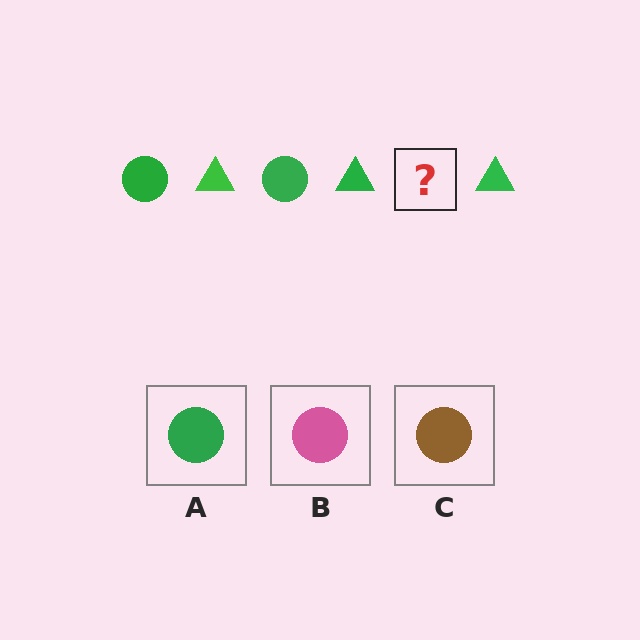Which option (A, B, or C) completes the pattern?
A.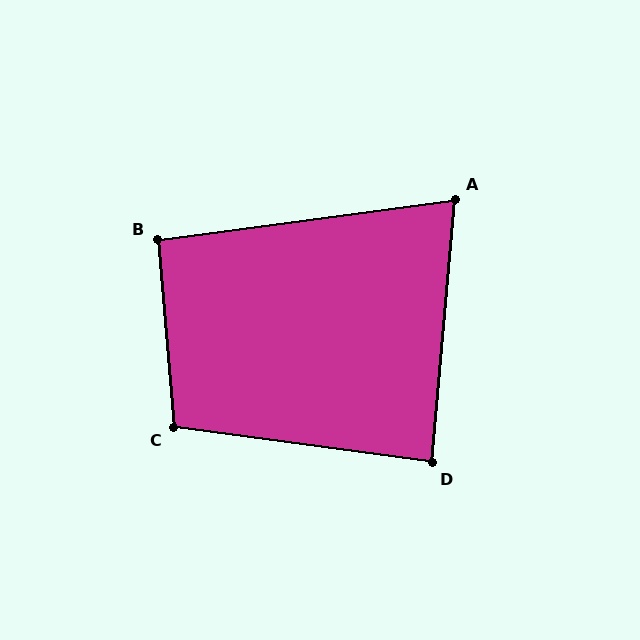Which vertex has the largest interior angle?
C, at approximately 103 degrees.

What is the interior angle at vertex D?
Approximately 87 degrees (approximately right).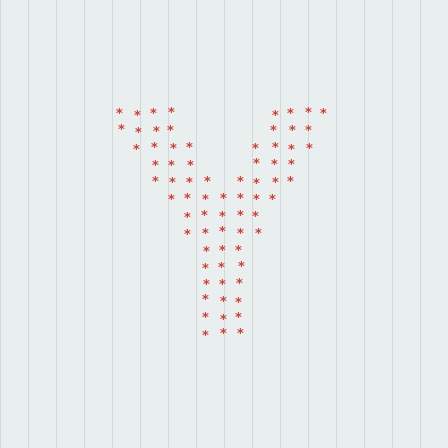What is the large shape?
The large shape is the letter Y.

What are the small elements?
The small elements are asterisks.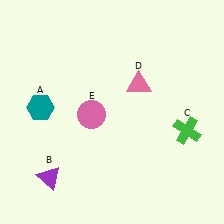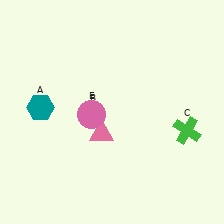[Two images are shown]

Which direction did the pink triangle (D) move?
The pink triangle (D) moved down.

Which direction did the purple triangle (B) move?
The purple triangle (B) moved up.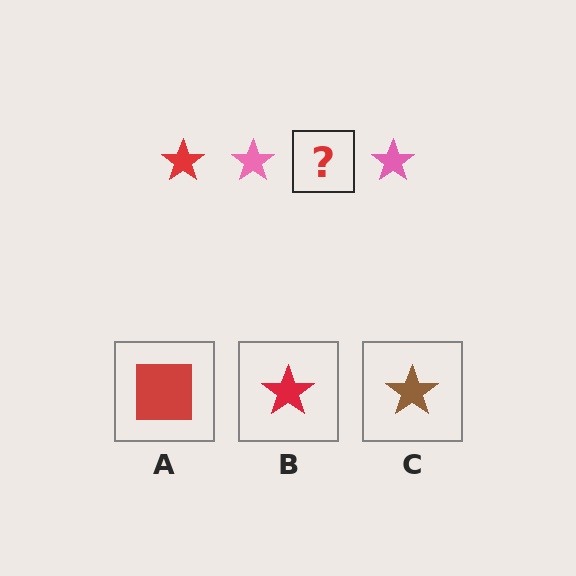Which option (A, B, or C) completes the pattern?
B.